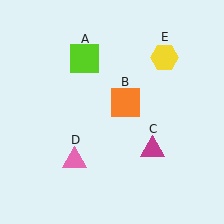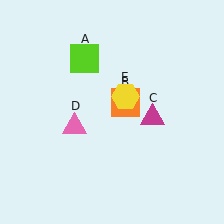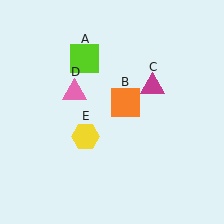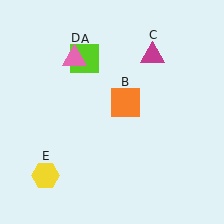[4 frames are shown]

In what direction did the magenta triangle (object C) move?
The magenta triangle (object C) moved up.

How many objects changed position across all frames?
3 objects changed position: magenta triangle (object C), pink triangle (object D), yellow hexagon (object E).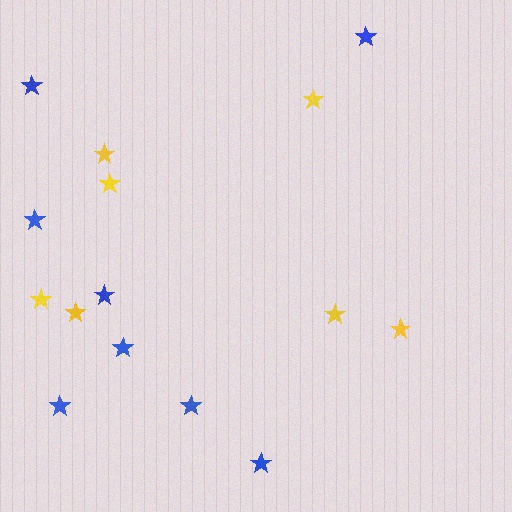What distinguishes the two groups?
There are 2 groups: one group of blue stars (8) and one group of yellow stars (7).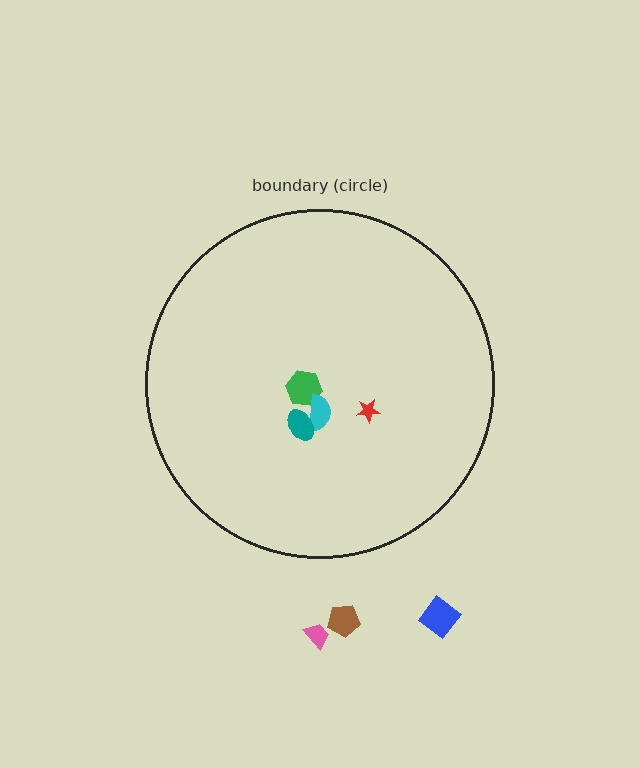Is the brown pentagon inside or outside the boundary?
Outside.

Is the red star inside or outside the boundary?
Inside.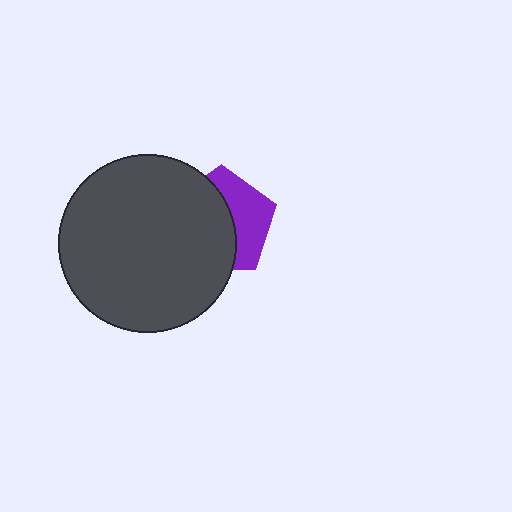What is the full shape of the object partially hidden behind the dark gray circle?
The partially hidden object is a purple pentagon.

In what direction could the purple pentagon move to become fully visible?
The purple pentagon could move right. That would shift it out from behind the dark gray circle entirely.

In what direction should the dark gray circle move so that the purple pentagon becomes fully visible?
The dark gray circle should move left. That is the shortest direction to clear the overlap and leave the purple pentagon fully visible.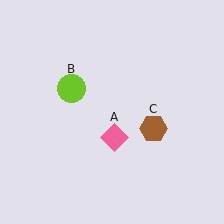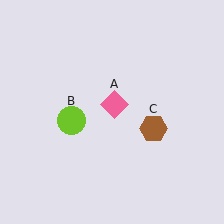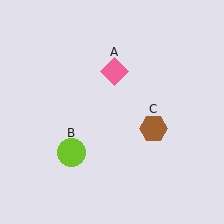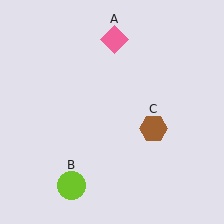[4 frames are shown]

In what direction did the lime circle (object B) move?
The lime circle (object B) moved down.